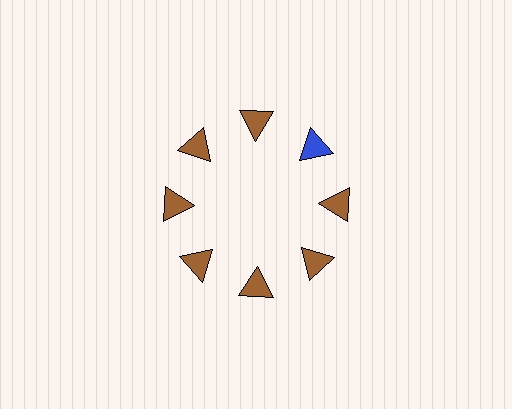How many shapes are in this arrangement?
There are 8 shapes arranged in a ring pattern.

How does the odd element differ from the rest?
It has a different color: blue instead of brown.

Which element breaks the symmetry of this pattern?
The blue triangle at roughly the 2 o'clock position breaks the symmetry. All other shapes are brown triangles.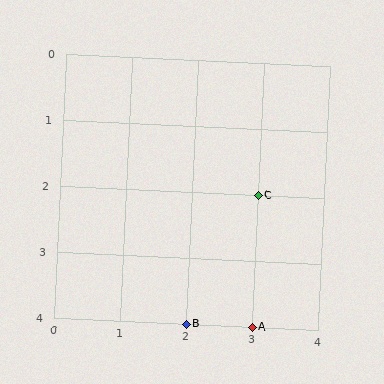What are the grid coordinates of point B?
Point B is at grid coordinates (2, 4).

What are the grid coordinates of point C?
Point C is at grid coordinates (3, 2).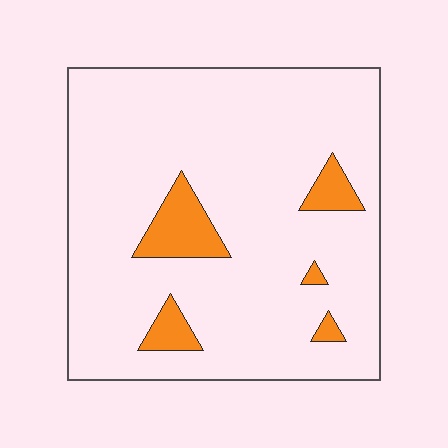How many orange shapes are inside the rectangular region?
5.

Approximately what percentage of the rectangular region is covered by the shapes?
Approximately 10%.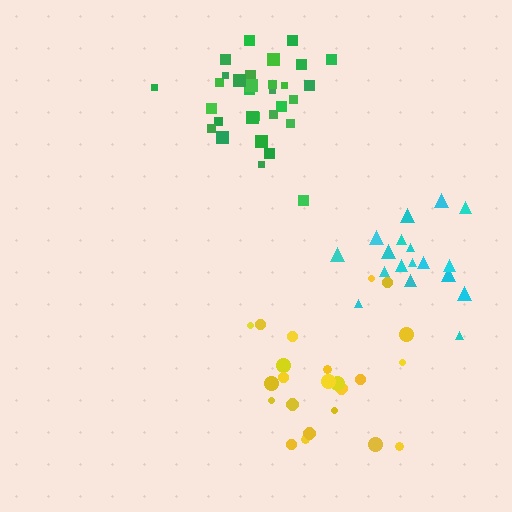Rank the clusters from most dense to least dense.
green, yellow, cyan.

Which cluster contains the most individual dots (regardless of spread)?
Green (31).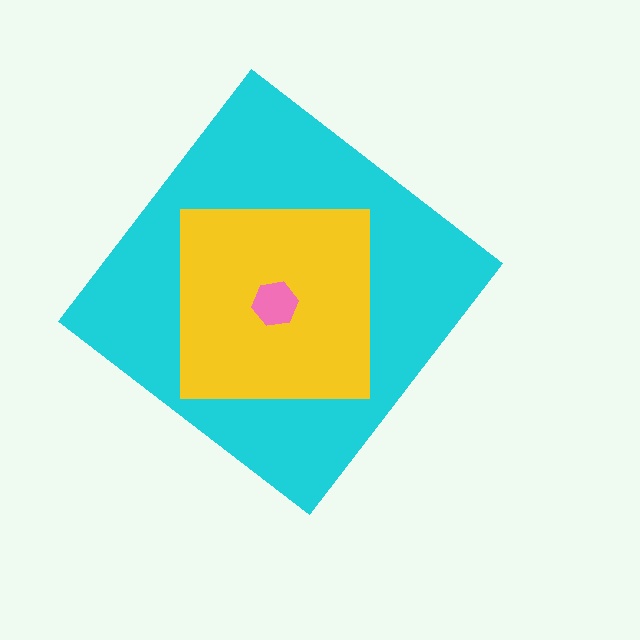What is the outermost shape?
The cyan diamond.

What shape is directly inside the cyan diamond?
The yellow square.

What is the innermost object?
The pink hexagon.